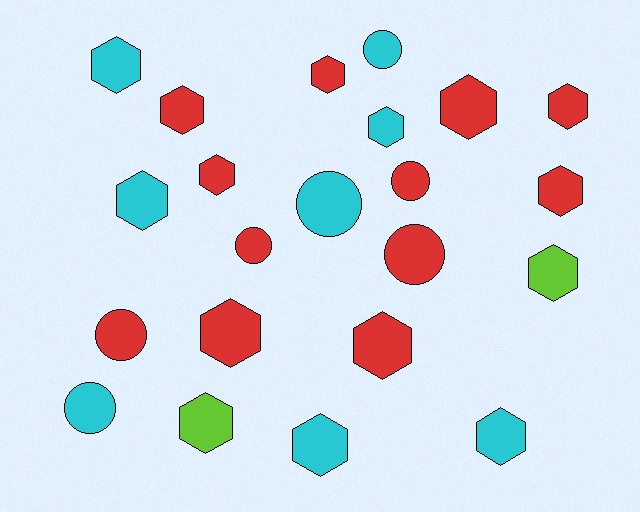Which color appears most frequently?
Red, with 12 objects.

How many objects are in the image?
There are 22 objects.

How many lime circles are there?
There are no lime circles.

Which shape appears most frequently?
Hexagon, with 15 objects.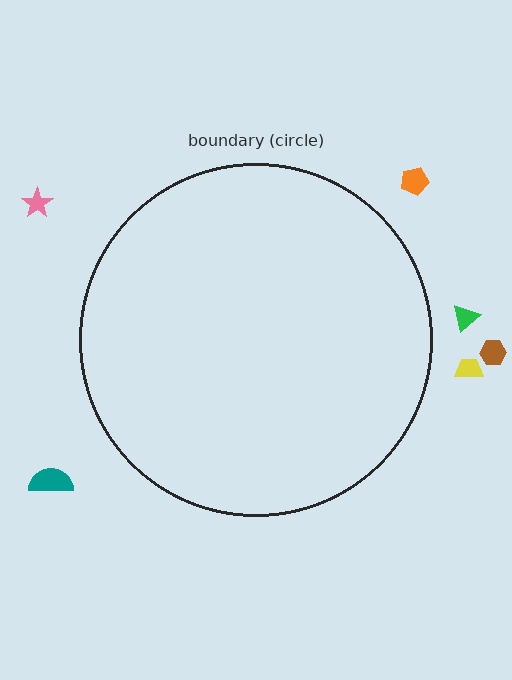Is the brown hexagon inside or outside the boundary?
Outside.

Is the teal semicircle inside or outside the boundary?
Outside.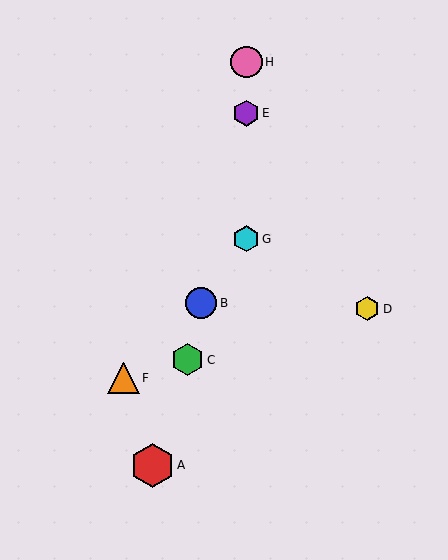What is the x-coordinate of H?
Object H is at x≈246.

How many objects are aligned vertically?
3 objects (E, G, H) are aligned vertically.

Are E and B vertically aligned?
No, E is at x≈246 and B is at x≈201.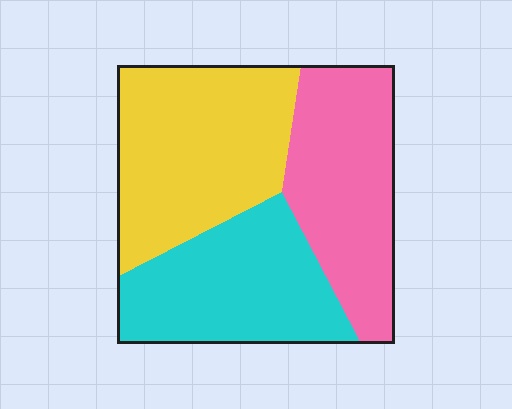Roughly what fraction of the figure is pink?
Pink covers about 30% of the figure.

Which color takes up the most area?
Yellow, at roughly 40%.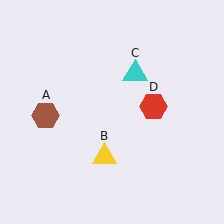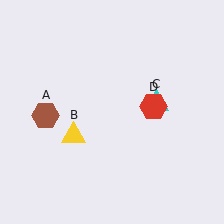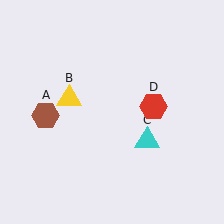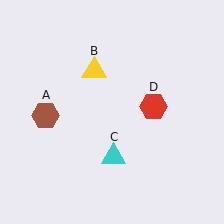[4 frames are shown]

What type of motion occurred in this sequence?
The yellow triangle (object B), cyan triangle (object C) rotated clockwise around the center of the scene.